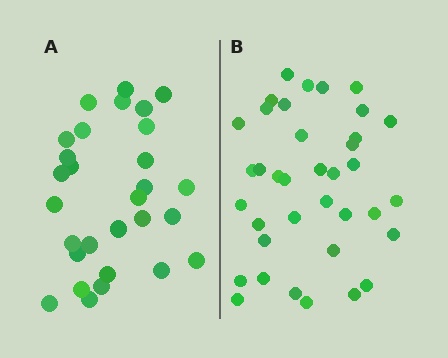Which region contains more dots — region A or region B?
Region B (the right region) has more dots.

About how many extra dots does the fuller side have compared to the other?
Region B has roughly 8 or so more dots than region A.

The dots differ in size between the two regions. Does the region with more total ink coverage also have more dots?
No. Region A has more total ink coverage because its dots are larger, but region B actually contains more individual dots. Total area can be misleading — the number of items is what matters here.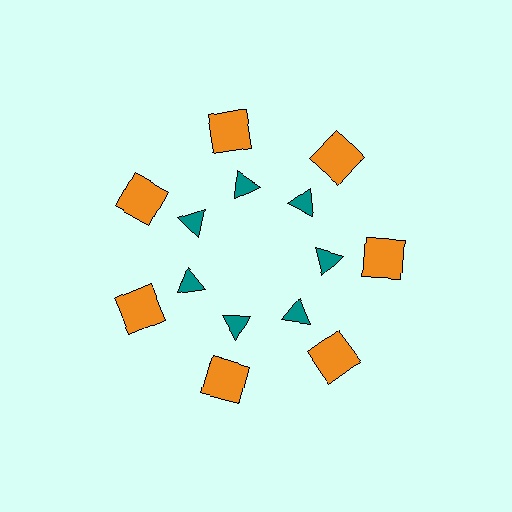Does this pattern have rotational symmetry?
Yes, this pattern has 7-fold rotational symmetry. It looks the same after rotating 51 degrees around the center.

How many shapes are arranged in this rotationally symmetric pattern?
There are 14 shapes, arranged in 7 groups of 2.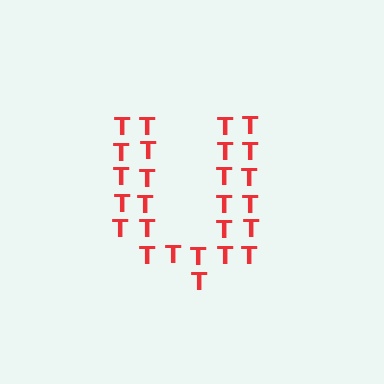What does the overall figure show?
The overall figure shows the letter U.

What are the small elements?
The small elements are letter T's.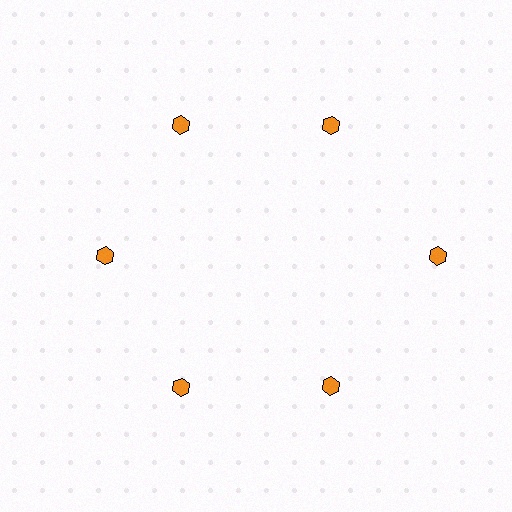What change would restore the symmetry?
The symmetry would be restored by moving it inward, back onto the ring so that all 6 hexagons sit at equal angles and equal distance from the center.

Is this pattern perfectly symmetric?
No. The 6 orange hexagons are arranged in a ring, but one element near the 3 o'clock position is pushed outward from the center, breaking the 6-fold rotational symmetry.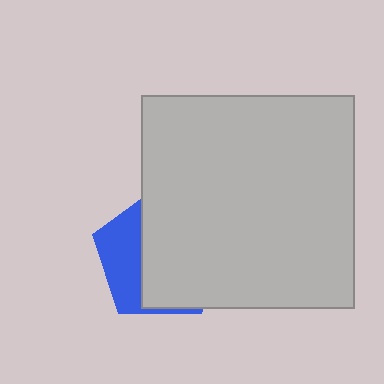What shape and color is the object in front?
The object in front is a light gray square.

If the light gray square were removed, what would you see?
You would see the complete blue pentagon.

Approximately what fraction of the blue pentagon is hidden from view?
Roughly 67% of the blue pentagon is hidden behind the light gray square.